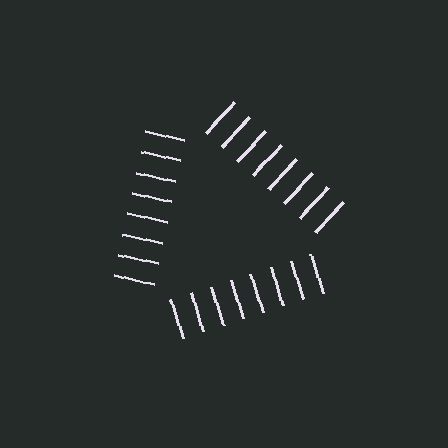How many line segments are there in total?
24 — 8 along each of the 3 edges.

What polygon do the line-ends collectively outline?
An illusory triangle — the line segments terminate on its edges but no continuous stroke is drawn.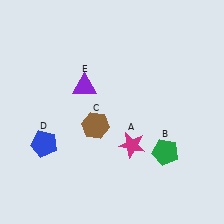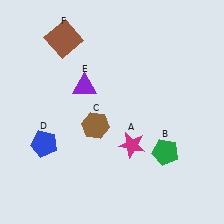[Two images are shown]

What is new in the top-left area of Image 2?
A brown square (F) was added in the top-left area of Image 2.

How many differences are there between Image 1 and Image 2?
There is 1 difference between the two images.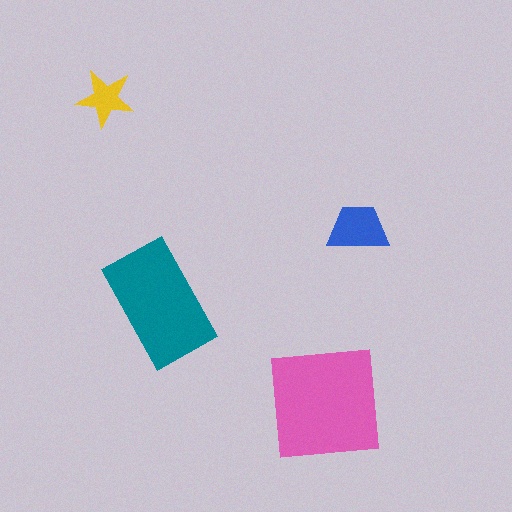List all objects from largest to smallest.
The pink square, the teal rectangle, the blue trapezoid, the yellow star.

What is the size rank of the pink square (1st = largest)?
1st.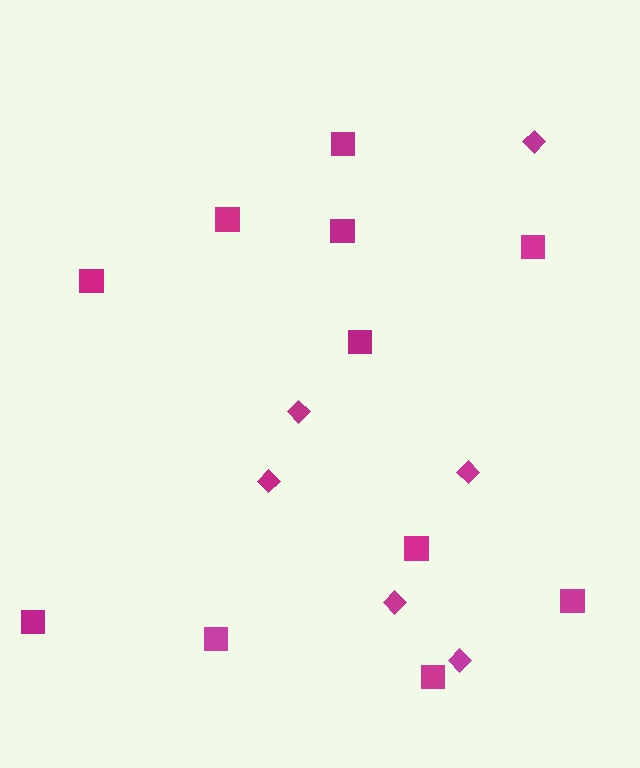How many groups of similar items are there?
There are 2 groups: one group of squares (11) and one group of diamonds (6).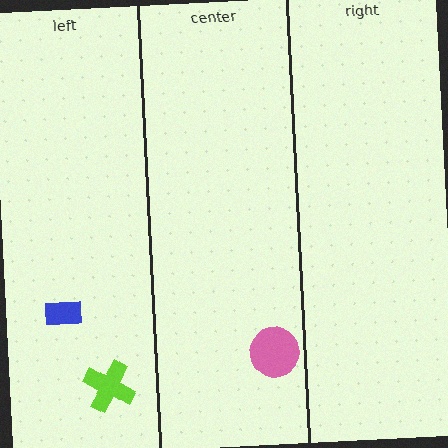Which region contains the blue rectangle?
The left region.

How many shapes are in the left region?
2.